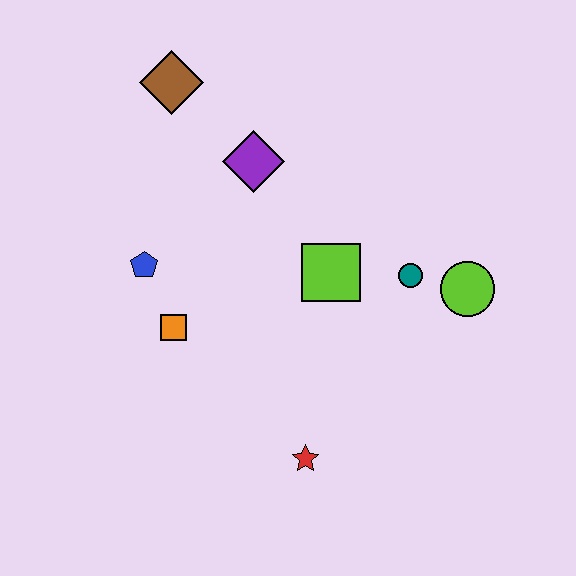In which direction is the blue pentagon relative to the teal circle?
The blue pentagon is to the left of the teal circle.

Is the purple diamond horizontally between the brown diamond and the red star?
Yes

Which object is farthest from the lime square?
The brown diamond is farthest from the lime square.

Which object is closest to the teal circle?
The lime circle is closest to the teal circle.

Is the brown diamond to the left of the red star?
Yes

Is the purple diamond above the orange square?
Yes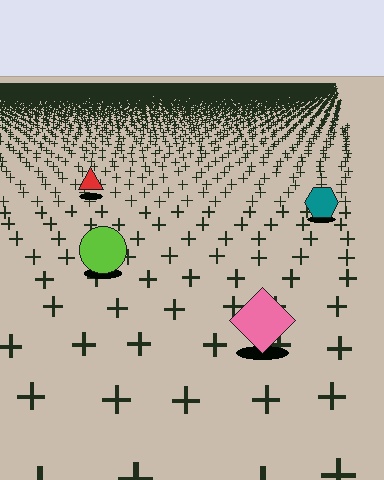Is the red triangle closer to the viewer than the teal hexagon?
No. The teal hexagon is closer — you can tell from the texture gradient: the ground texture is coarser near it.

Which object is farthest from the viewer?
The red triangle is farthest from the viewer. It appears smaller and the ground texture around it is denser.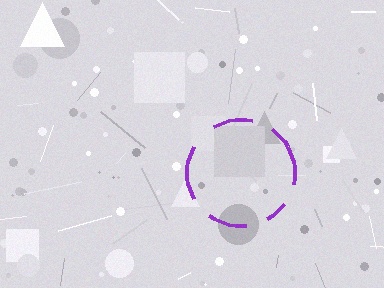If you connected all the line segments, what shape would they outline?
They would outline a circle.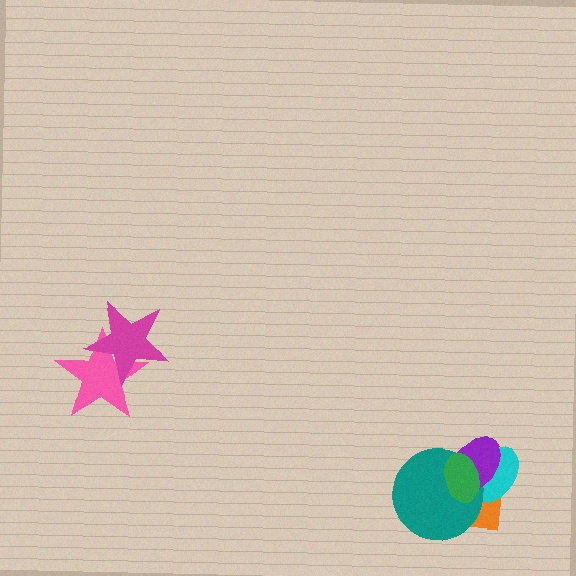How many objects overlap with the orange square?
4 objects overlap with the orange square.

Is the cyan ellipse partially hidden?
Yes, it is partially covered by another shape.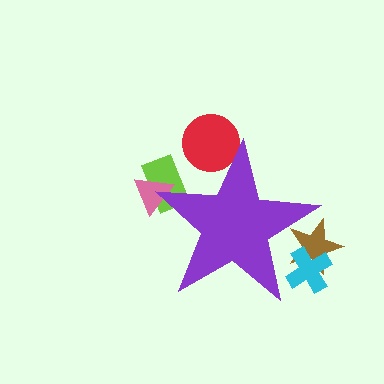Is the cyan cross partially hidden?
Yes, the cyan cross is partially hidden behind the purple star.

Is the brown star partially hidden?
Yes, the brown star is partially hidden behind the purple star.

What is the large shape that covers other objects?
A purple star.